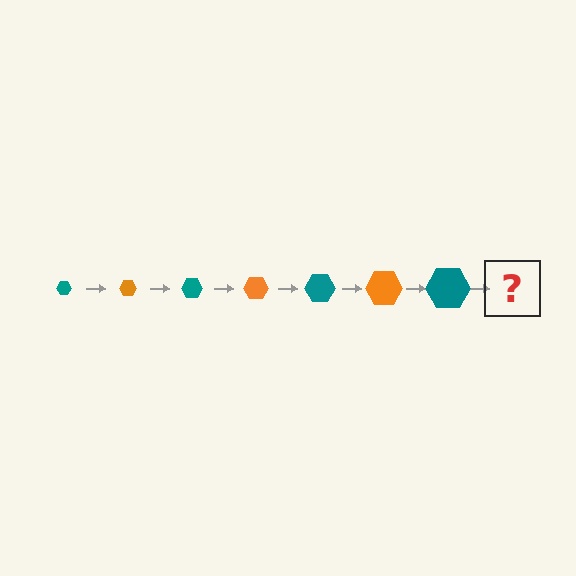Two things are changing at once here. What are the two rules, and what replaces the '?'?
The two rules are that the hexagon grows larger each step and the color cycles through teal and orange. The '?' should be an orange hexagon, larger than the previous one.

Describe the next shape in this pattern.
It should be an orange hexagon, larger than the previous one.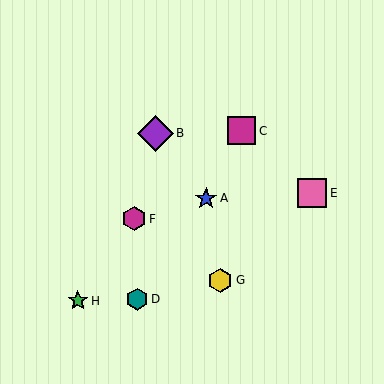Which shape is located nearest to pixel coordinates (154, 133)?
The purple diamond (labeled B) at (155, 133) is nearest to that location.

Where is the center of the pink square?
The center of the pink square is at (312, 193).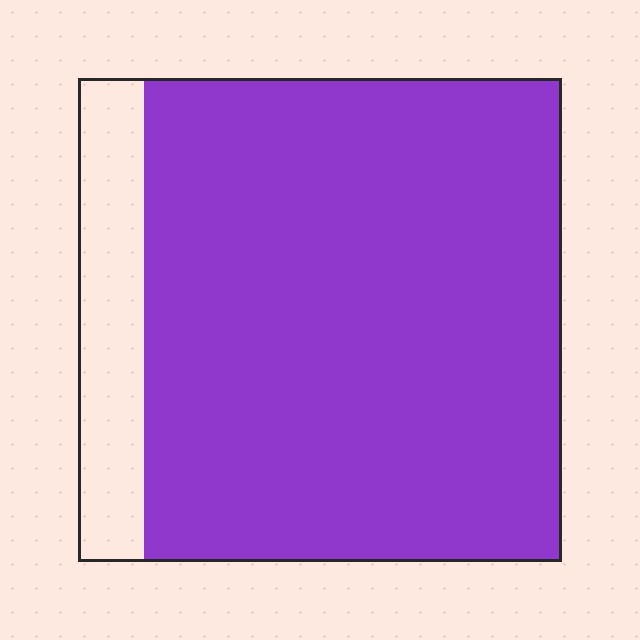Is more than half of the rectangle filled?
Yes.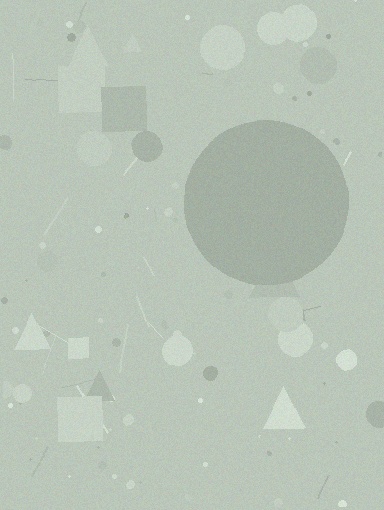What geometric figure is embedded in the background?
A circle is embedded in the background.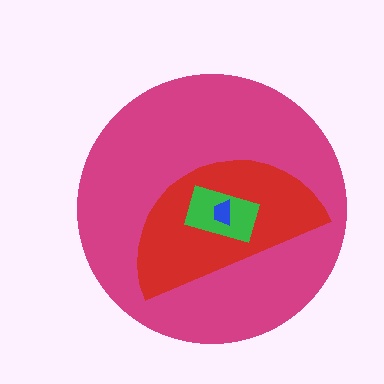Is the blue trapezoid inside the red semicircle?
Yes.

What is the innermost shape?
The blue trapezoid.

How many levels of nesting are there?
4.